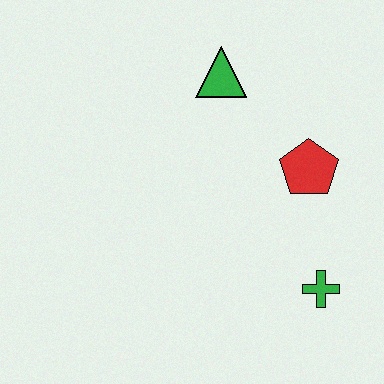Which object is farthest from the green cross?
The green triangle is farthest from the green cross.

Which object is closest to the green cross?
The red pentagon is closest to the green cross.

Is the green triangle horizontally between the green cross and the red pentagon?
No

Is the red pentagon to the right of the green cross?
No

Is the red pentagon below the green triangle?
Yes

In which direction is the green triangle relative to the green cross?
The green triangle is above the green cross.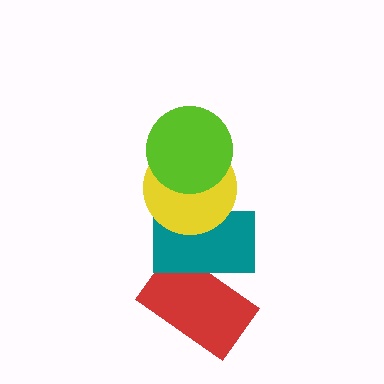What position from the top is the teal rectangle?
The teal rectangle is 3rd from the top.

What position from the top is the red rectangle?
The red rectangle is 4th from the top.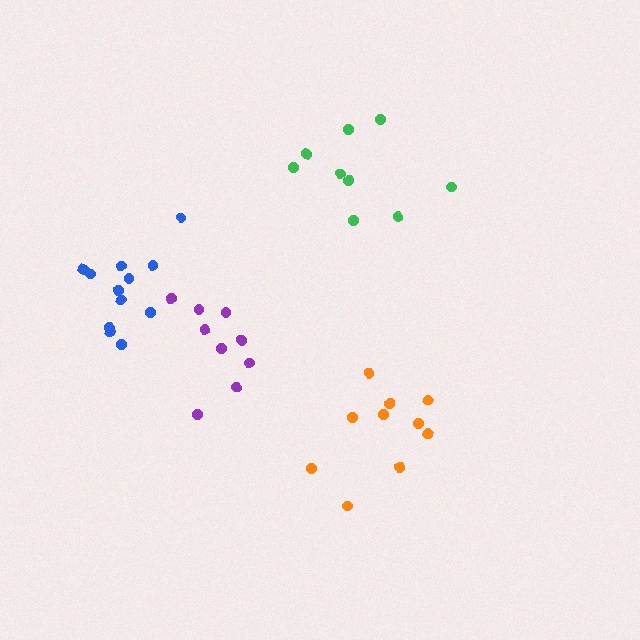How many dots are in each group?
Group 1: 9 dots, Group 2: 9 dots, Group 3: 13 dots, Group 4: 10 dots (41 total).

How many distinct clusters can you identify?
There are 4 distinct clusters.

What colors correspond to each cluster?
The clusters are colored: purple, green, blue, orange.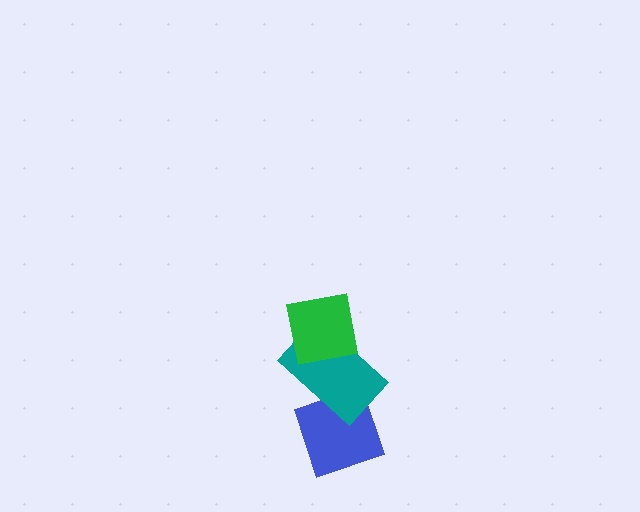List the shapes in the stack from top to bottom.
From top to bottom: the green square, the teal rectangle, the blue diamond.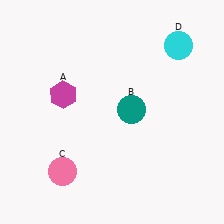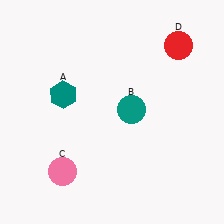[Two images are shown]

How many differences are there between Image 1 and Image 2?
There are 2 differences between the two images.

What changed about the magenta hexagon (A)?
In Image 1, A is magenta. In Image 2, it changed to teal.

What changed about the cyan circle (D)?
In Image 1, D is cyan. In Image 2, it changed to red.